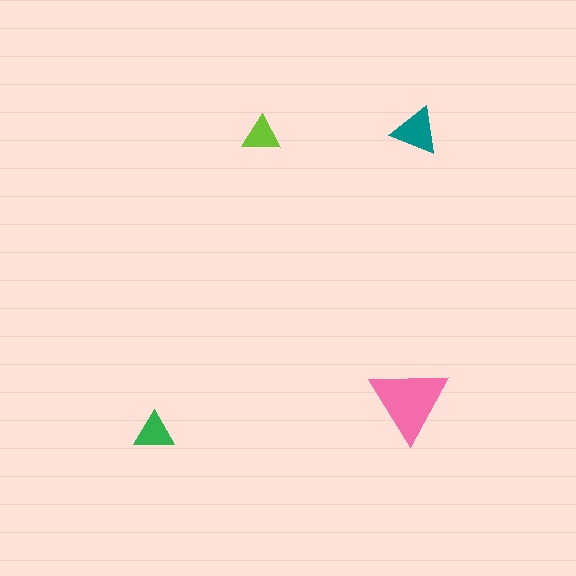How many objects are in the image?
There are 4 objects in the image.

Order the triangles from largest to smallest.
the pink one, the teal one, the green one, the lime one.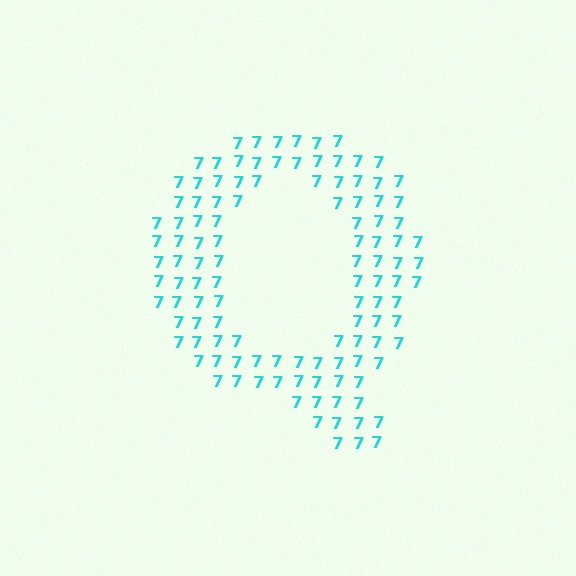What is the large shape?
The large shape is the letter Q.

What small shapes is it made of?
It is made of small digit 7's.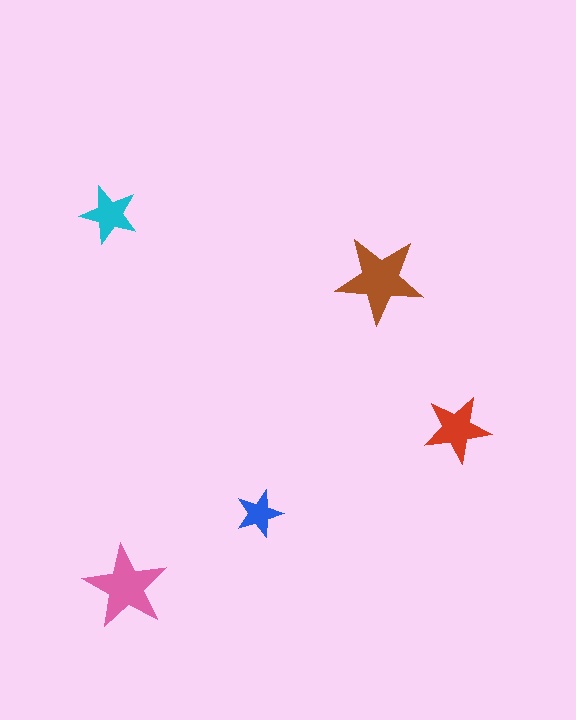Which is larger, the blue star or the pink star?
The pink one.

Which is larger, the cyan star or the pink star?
The pink one.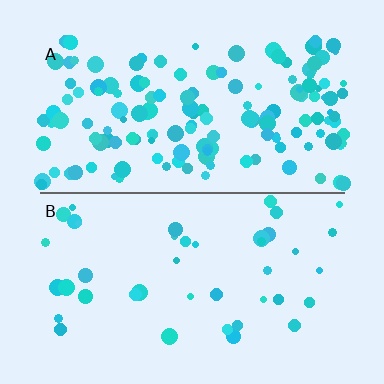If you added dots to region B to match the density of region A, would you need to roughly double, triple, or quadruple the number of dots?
Approximately quadruple.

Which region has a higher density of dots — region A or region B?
A (the top).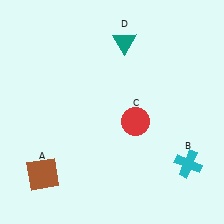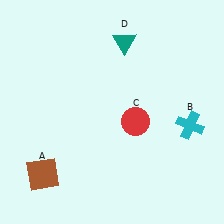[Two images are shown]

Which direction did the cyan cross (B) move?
The cyan cross (B) moved up.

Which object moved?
The cyan cross (B) moved up.